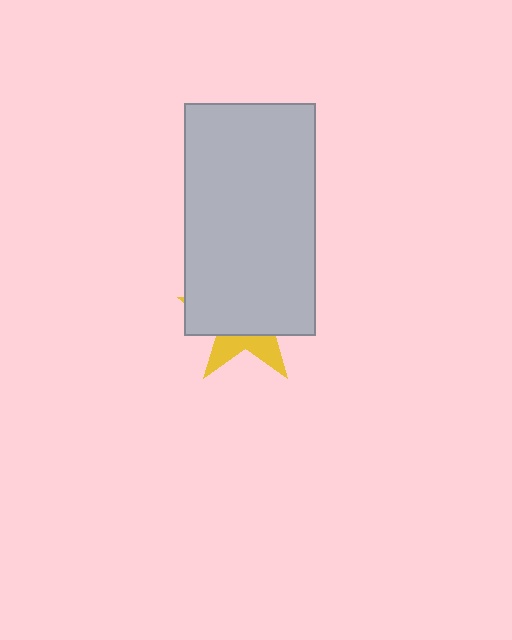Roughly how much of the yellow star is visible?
A small part of it is visible (roughly 30%).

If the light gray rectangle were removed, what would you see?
You would see the complete yellow star.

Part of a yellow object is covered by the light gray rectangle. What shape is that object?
It is a star.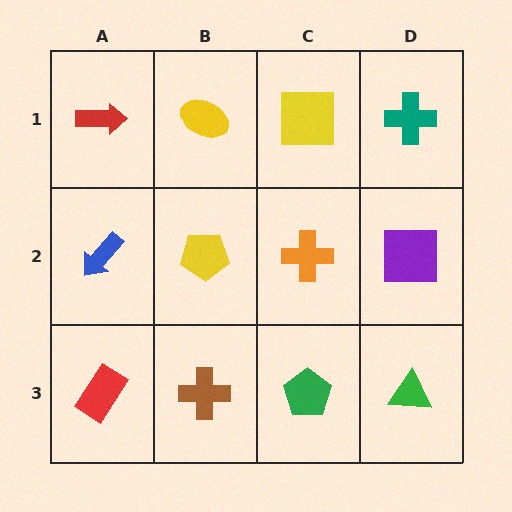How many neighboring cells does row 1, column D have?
2.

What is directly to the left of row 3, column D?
A green pentagon.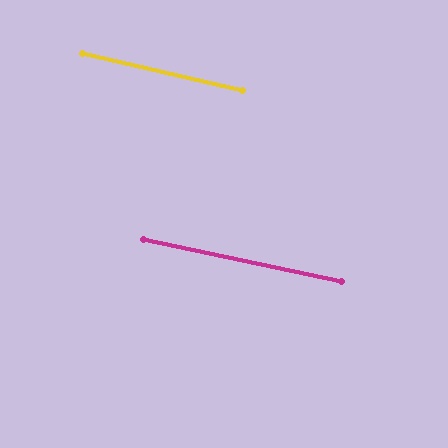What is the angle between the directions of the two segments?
Approximately 1 degree.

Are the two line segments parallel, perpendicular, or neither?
Parallel — their directions differ by only 1.0°.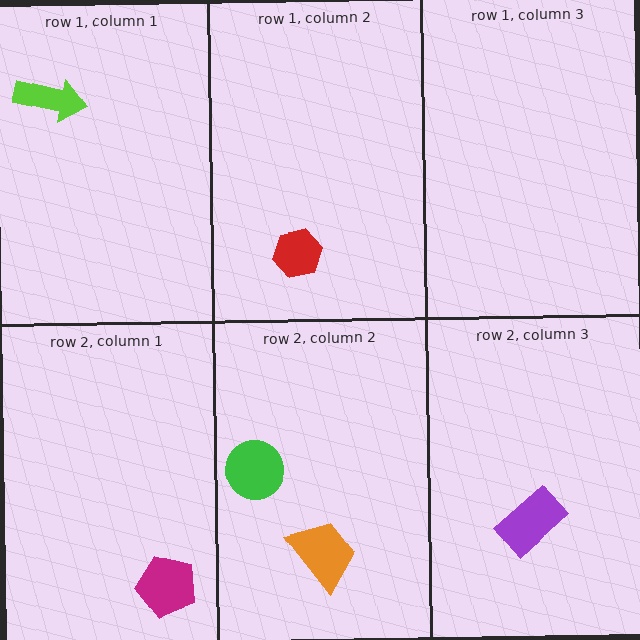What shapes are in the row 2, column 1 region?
The magenta pentagon.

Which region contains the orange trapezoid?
The row 2, column 2 region.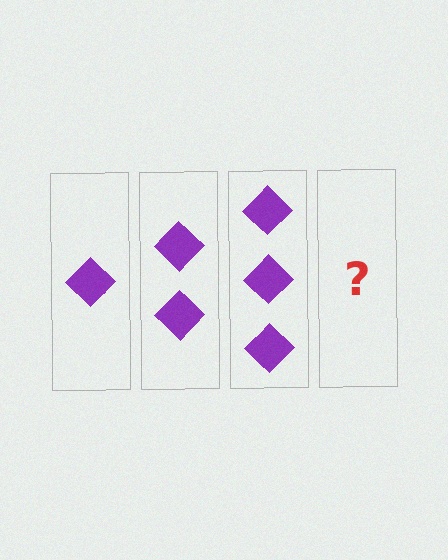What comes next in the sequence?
The next element should be 4 diamonds.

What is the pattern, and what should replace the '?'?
The pattern is that each step adds one more diamond. The '?' should be 4 diamonds.